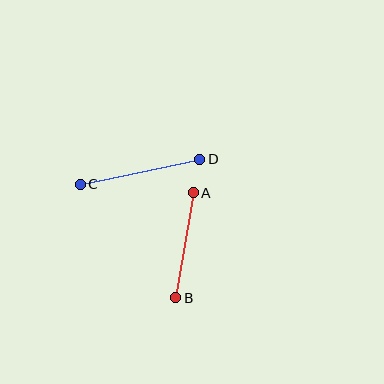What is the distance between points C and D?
The distance is approximately 122 pixels.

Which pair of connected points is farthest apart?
Points C and D are farthest apart.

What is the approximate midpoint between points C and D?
The midpoint is at approximately (140, 172) pixels.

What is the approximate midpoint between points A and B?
The midpoint is at approximately (185, 245) pixels.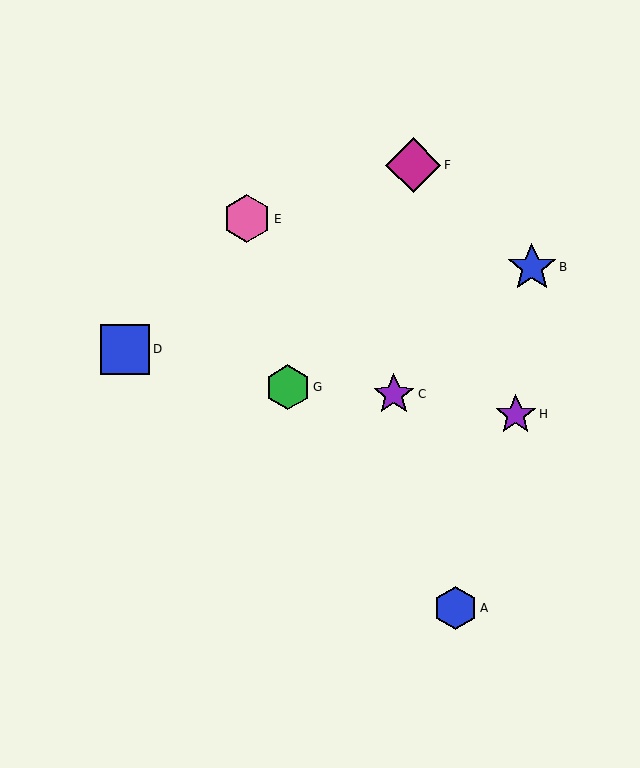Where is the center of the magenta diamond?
The center of the magenta diamond is at (413, 165).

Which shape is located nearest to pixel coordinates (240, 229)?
The pink hexagon (labeled E) at (247, 219) is nearest to that location.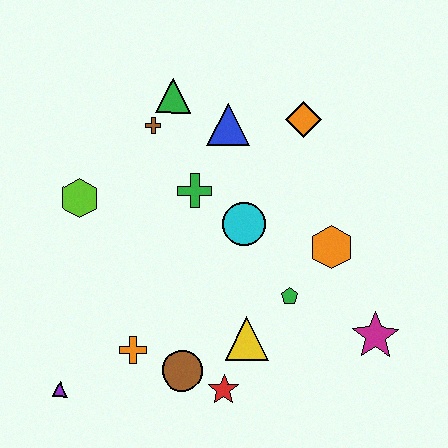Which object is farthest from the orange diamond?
The purple triangle is farthest from the orange diamond.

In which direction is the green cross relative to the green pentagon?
The green cross is above the green pentagon.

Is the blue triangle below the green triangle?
Yes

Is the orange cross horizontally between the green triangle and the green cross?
No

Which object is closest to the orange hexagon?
The green pentagon is closest to the orange hexagon.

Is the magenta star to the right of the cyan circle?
Yes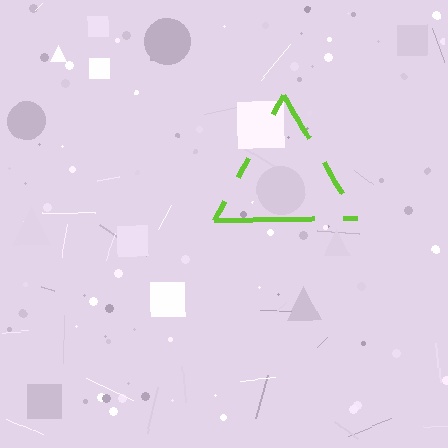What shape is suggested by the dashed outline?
The dashed outline suggests a triangle.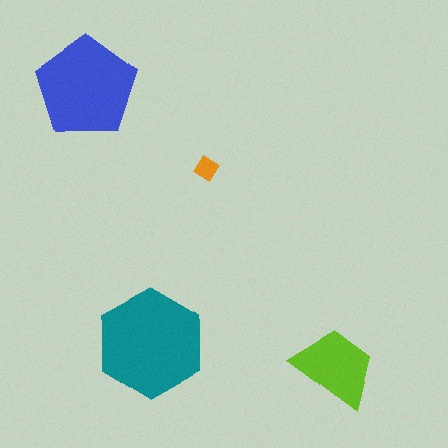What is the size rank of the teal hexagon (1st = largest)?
1st.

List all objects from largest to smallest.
The teal hexagon, the blue pentagon, the lime trapezoid, the orange diamond.